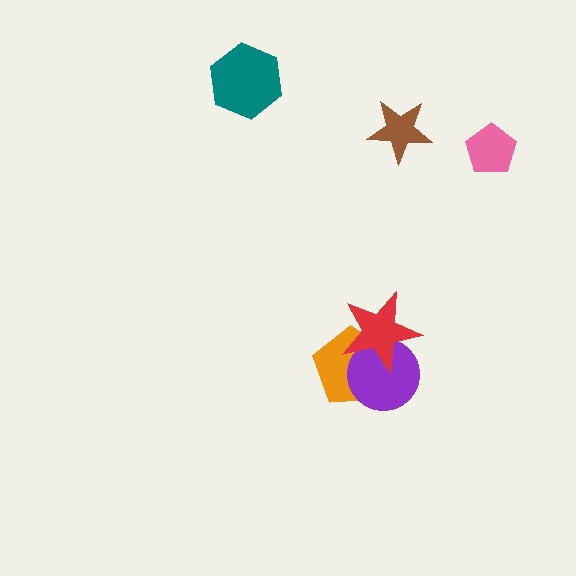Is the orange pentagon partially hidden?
Yes, it is partially covered by another shape.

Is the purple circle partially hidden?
Yes, it is partially covered by another shape.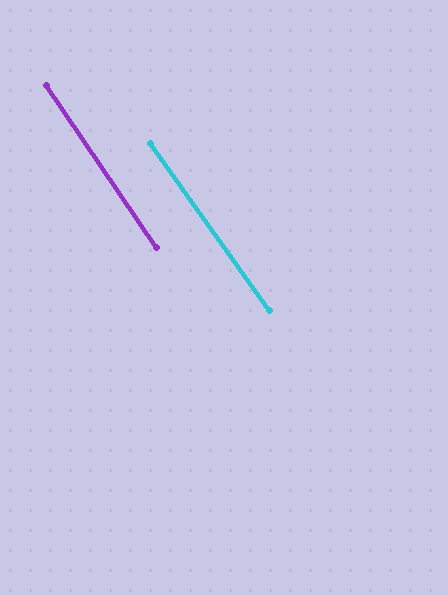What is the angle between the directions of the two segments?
Approximately 1 degree.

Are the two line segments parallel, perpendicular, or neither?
Parallel — their directions differ by only 1.4°.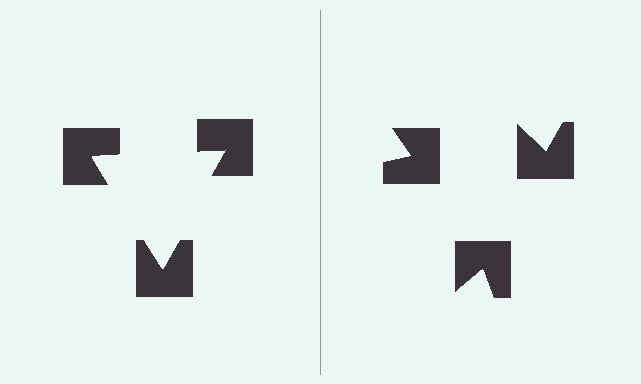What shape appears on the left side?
An illusory triangle.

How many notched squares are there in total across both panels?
6 — 3 on each side.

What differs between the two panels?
The notched squares are positioned identically on both sides; only the wedge orientations differ. On the left they align to a triangle; on the right they are misaligned.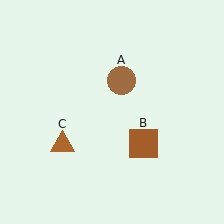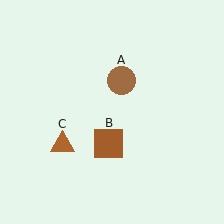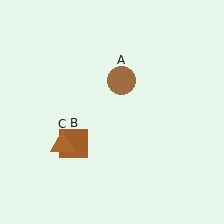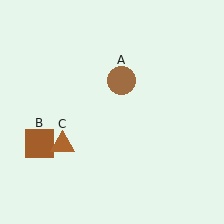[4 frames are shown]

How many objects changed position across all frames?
1 object changed position: brown square (object B).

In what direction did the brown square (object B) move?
The brown square (object B) moved left.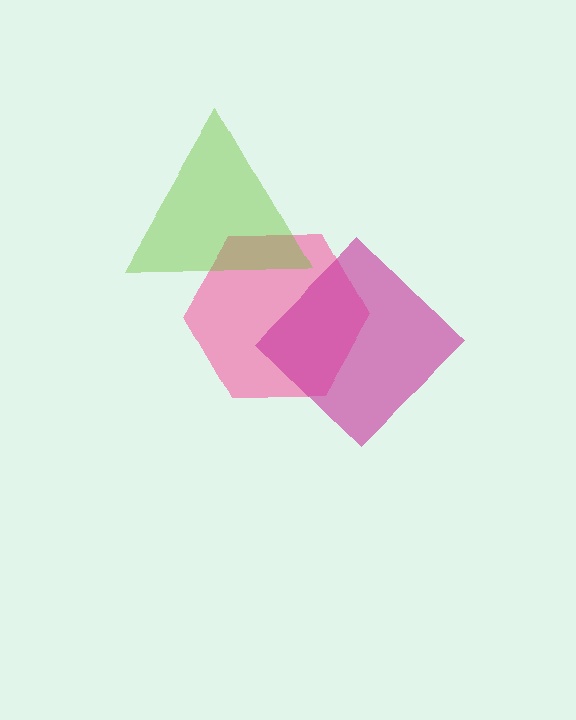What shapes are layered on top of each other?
The layered shapes are: a pink hexagon, a magenta diamond, a lime triangle.